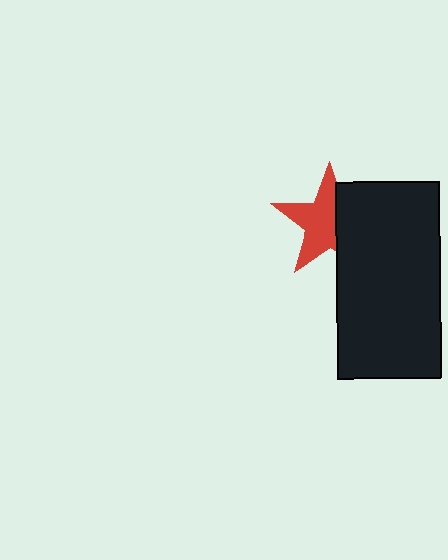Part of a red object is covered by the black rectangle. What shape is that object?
It is a star.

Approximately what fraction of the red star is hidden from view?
Roughly 40% of the red star is hidden behind the black rectangle.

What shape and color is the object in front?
The object in front is a black rectangle.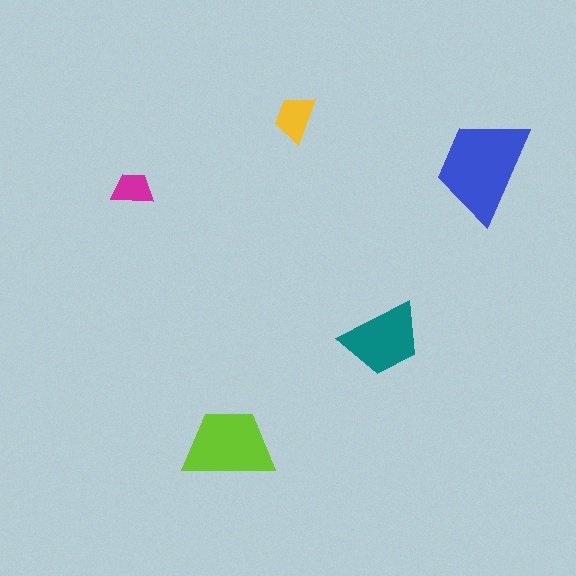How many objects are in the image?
There are 5 objects in the image.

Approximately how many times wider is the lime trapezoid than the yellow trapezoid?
About 2 times wider.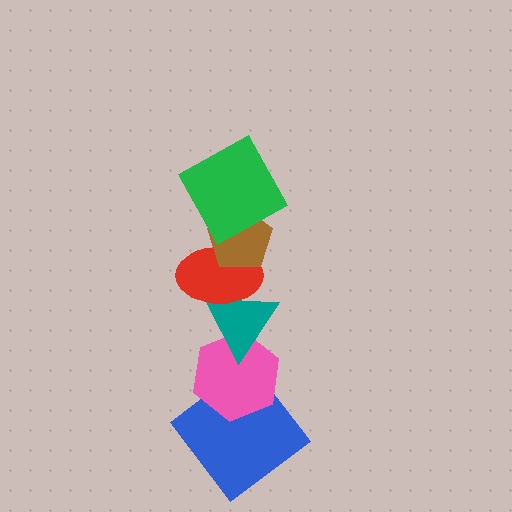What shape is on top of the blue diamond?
The pink hexagon is on top of the blue diamond.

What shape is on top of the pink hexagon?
The teal triangle is on top of the pink hexagon.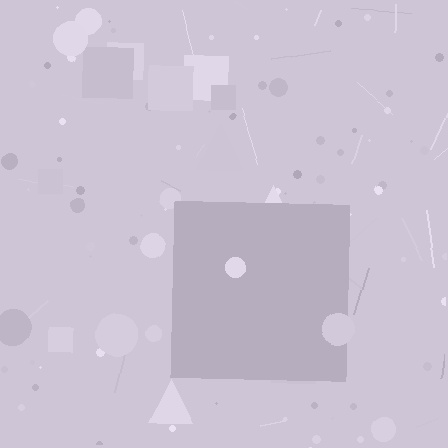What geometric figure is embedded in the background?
A square is embedded in the background.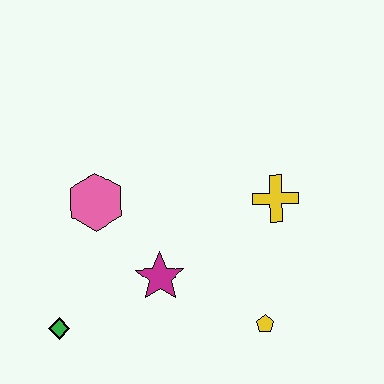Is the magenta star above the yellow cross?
No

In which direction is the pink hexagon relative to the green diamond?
The pink hexagon is above the green diamond.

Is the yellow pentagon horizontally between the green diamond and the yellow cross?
Yes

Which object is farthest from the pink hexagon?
The yellow pentagon is farthest from the pink hexagon.